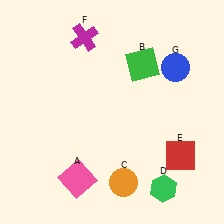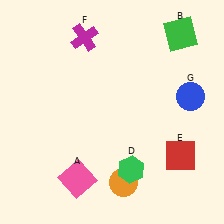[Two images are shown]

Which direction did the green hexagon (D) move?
The green hexagon (D) moved left.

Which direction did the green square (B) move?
The green square (B) moved right.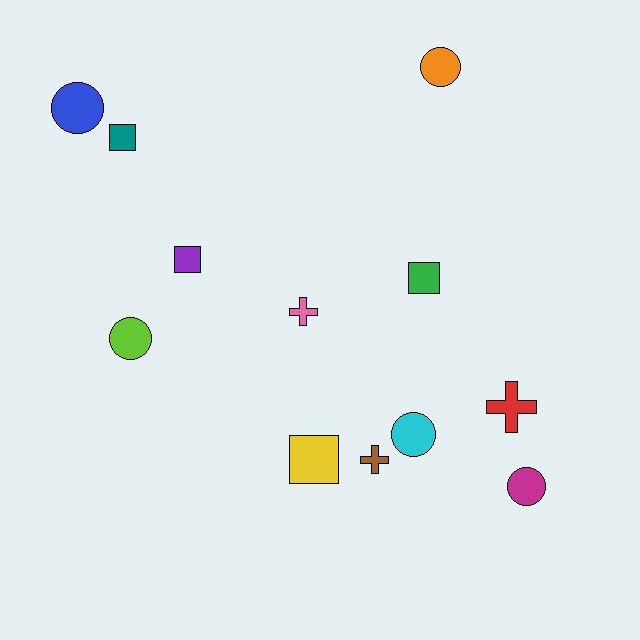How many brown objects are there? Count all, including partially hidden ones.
There is 1 brown object.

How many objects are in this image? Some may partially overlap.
There are 12 objects.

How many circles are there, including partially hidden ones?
There are 5 circles.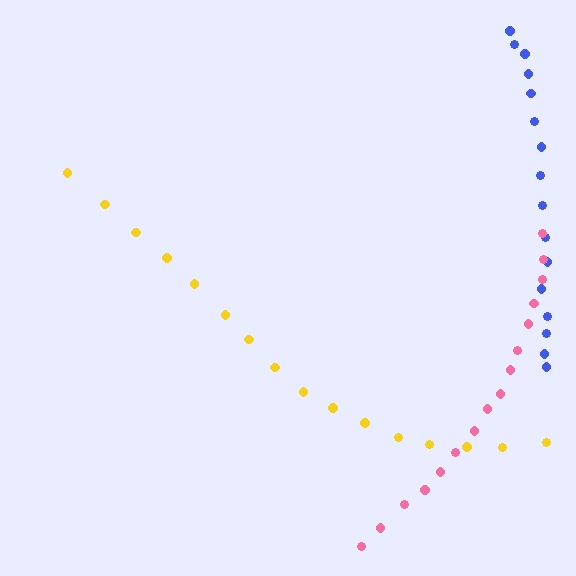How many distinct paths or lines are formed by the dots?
There are 3 distinct paths.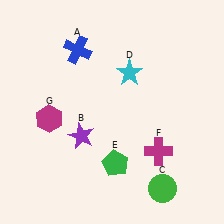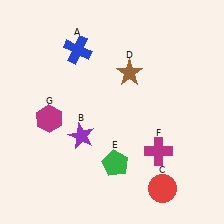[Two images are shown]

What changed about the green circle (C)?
In Image 1, C is green. In Image 2, it changed to red.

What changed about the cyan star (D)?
In Image 1, D is cyan. In Image 2, it changed to brown.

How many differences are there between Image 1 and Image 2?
There are 2 differences between the two images.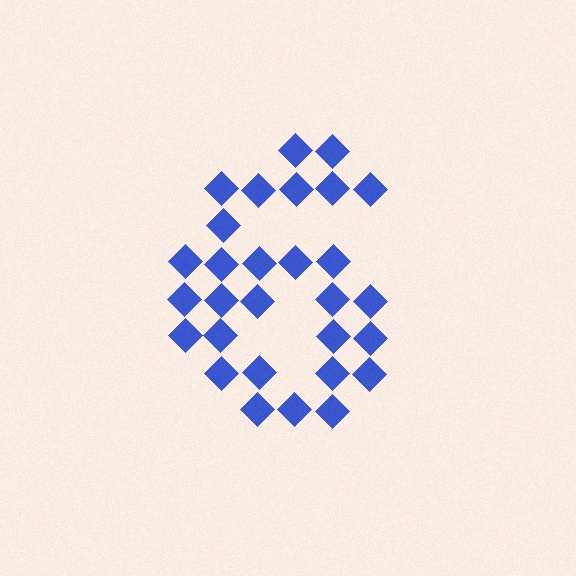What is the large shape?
The large shape is the digit 6.